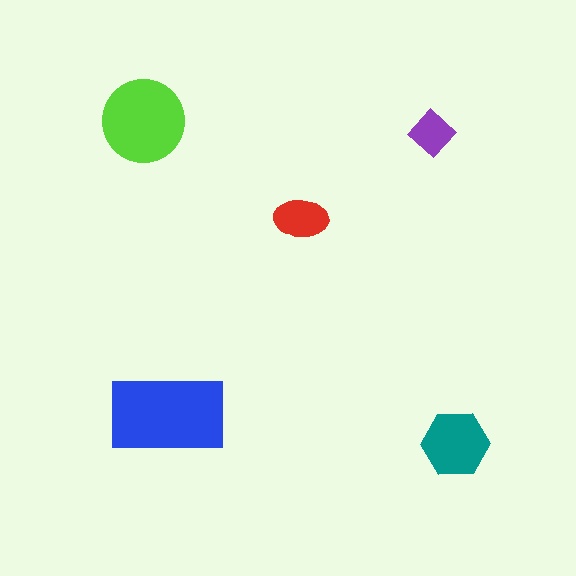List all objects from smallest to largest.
The purple diamond, the red ellipse, the teal hexagon, the lime circle, the blue rectangle.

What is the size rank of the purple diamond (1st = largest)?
5th.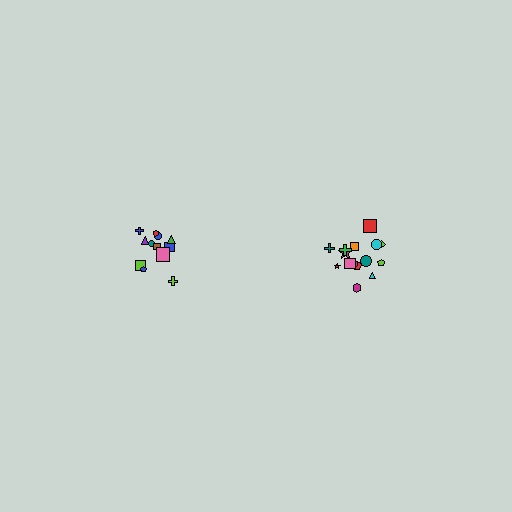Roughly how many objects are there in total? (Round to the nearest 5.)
Roughly 25 objects in total.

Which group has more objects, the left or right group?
The right group.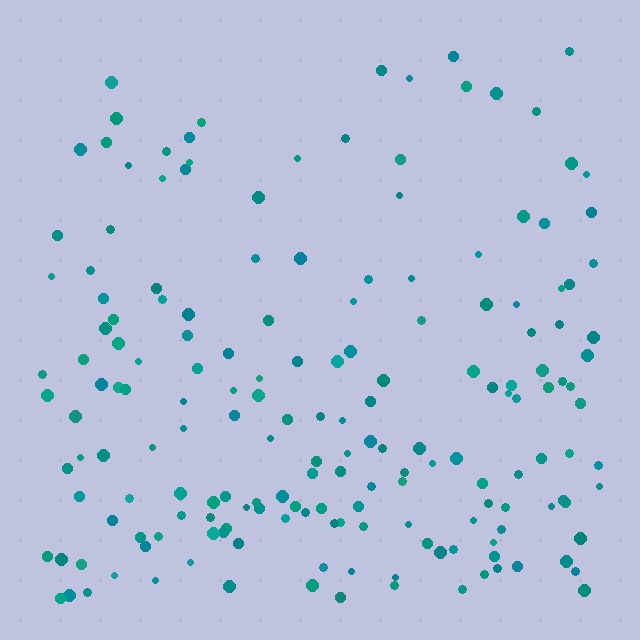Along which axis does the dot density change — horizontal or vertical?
Vertical.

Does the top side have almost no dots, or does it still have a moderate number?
Still a moderate number, just noticeably fewer than the bottom.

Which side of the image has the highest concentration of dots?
The bottom.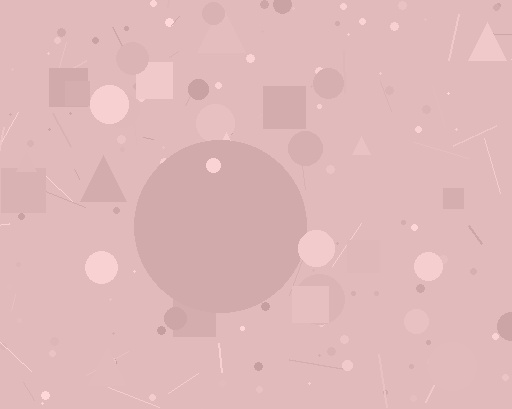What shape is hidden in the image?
A circle is hidden in the image.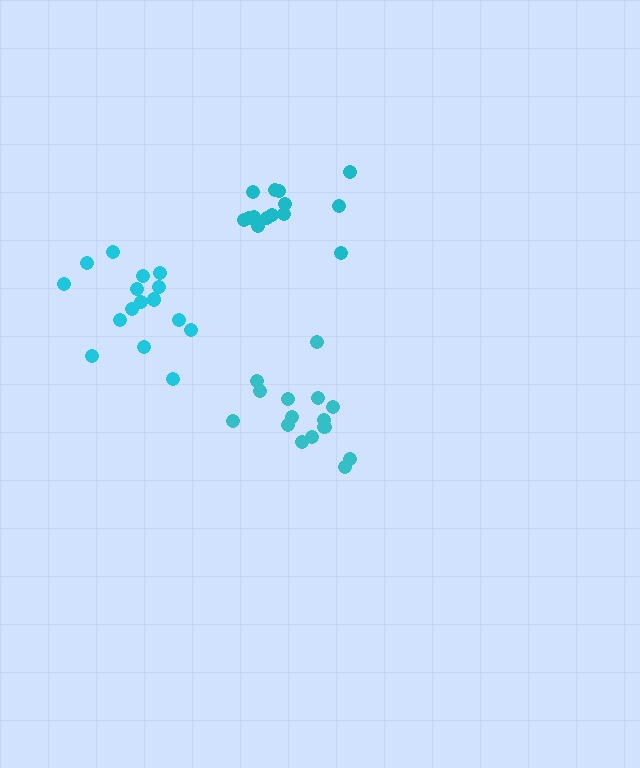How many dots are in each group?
Group 1: 15 dots, Group 2: 16 dots, Group 3: 15 dots (46 total).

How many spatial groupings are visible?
There are 3 spatial groupings.